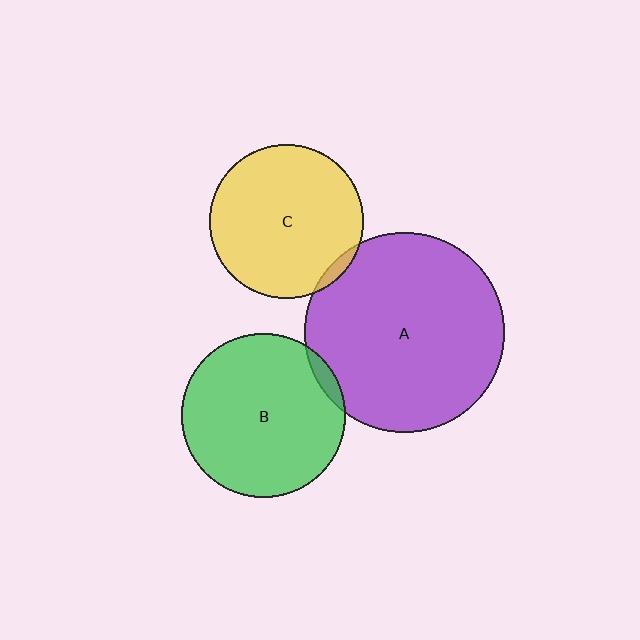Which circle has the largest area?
Circle A (purple).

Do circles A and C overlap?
Yes.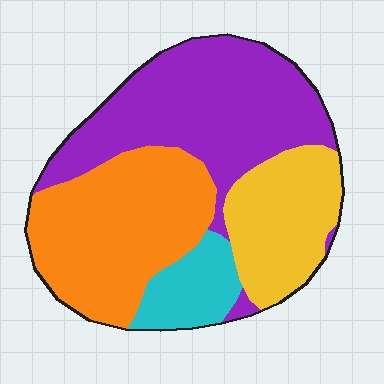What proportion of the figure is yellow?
Yellow covers 20% of the figure.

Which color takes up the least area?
Cyan, at roughly 10%.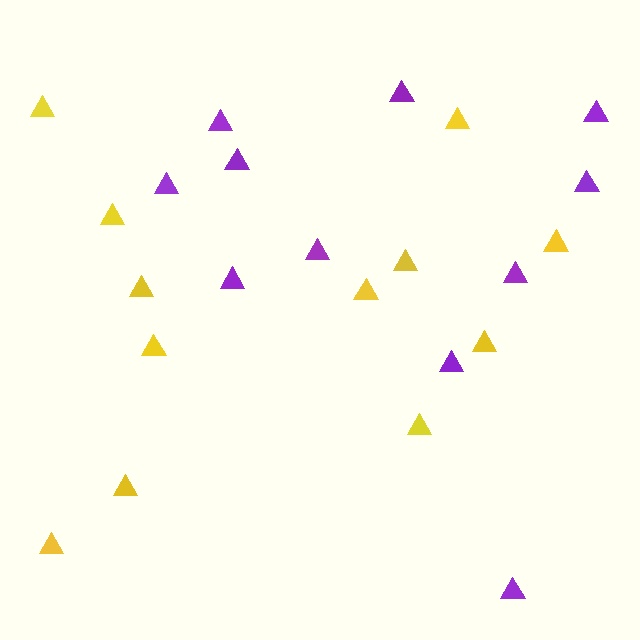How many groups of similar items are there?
There are 2 groups: one group of purple triangles (11) and one group of yellow triangles (12).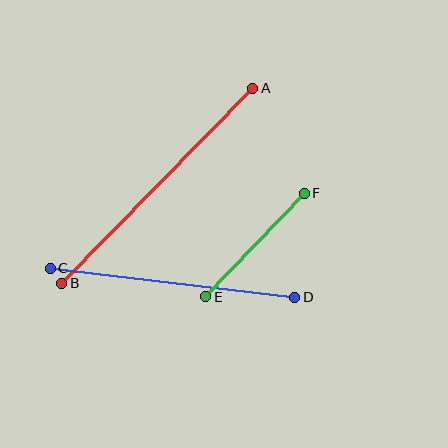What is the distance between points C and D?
The distance is approximately 246 pixels.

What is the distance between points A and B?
The distance is approximately 273 pixels.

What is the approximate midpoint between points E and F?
The midpoint is at approximately (255, 245) pixels.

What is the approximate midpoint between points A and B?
The midpoint is at approximately (157, 186) pixels.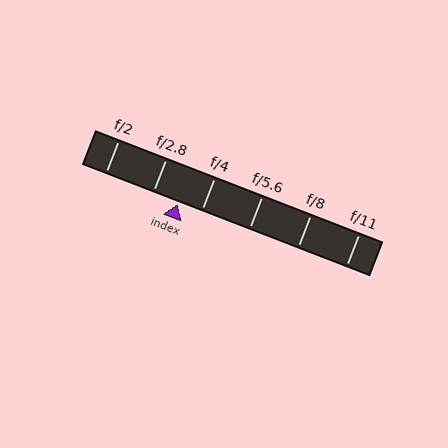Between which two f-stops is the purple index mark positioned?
The index mark is between f/2.8 and f/4.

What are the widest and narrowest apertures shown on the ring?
The widest aperture shown is f/2 and the narrowest is f/11.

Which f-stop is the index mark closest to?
The index mark is closest to f/4.